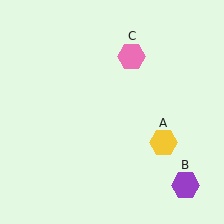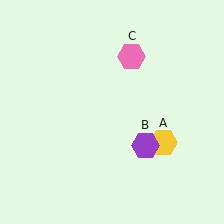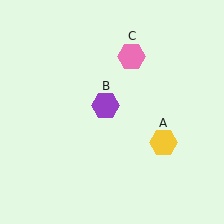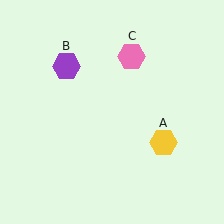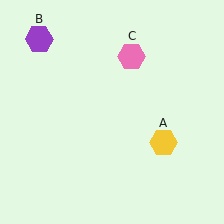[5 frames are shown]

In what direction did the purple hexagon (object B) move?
The purple hexagon (object B) moved up and to the left.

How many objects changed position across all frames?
1 object changed position: purple hexagon (object B).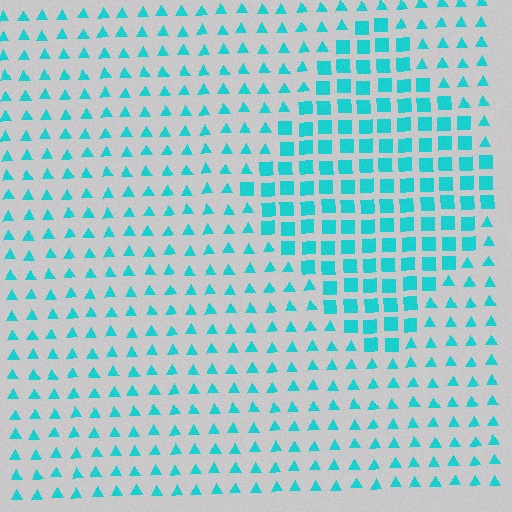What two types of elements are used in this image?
The image uses squares inside the diamond region and triangles outside it.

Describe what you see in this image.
The image is filled with small cyan elements arranged in a uniform grid. A diamond-shaped region contains squares, while the surrounding area contains triangles. The boundary is defined purely by the change in element shape.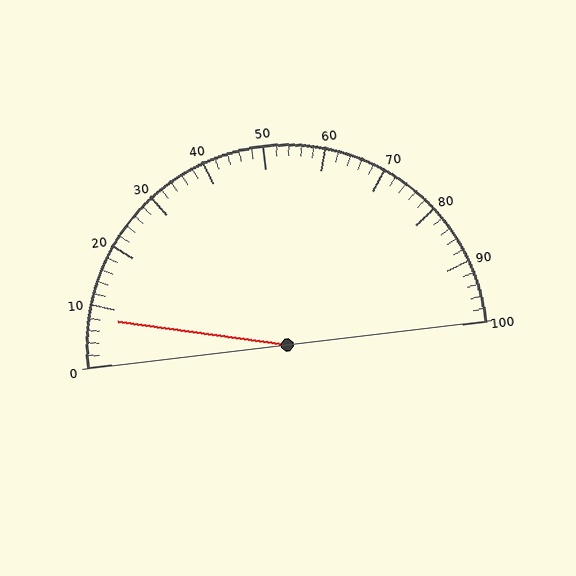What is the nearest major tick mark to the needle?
The nearest major tick mark is 10.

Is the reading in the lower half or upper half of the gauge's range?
The reading is in the lower half of the range (0 to 100).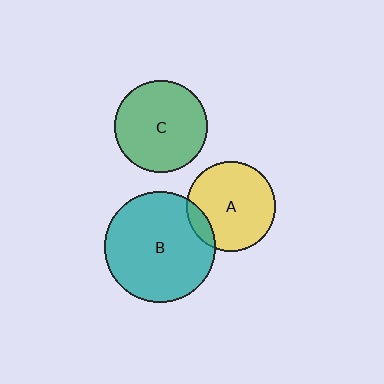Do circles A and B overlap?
Yes.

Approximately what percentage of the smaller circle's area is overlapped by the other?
Approximately 10%.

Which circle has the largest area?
Circle B (teal).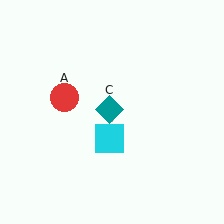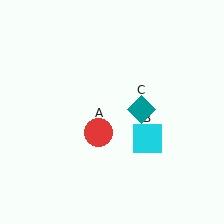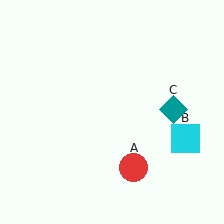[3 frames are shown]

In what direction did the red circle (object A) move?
The red circle (object A) moved down and to the right.